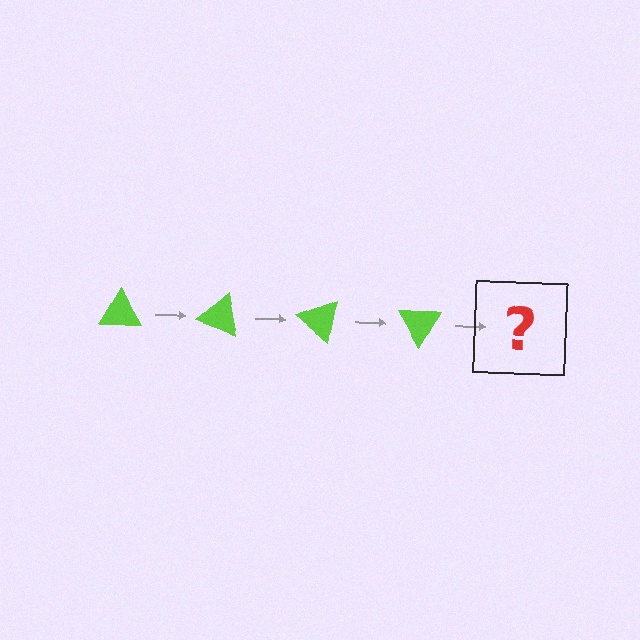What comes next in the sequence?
The next element should be a lime triangle rotated 80 degrees.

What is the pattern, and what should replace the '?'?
The pattern is that the triangle rotates 20 degrees each step. The '?' should be a lime triangle rotated 80 degrees.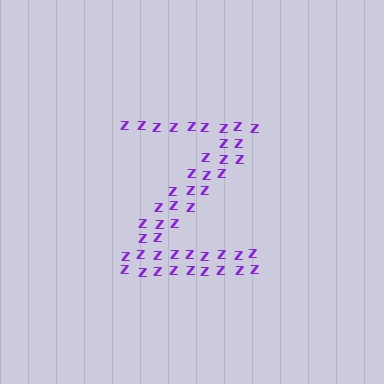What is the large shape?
The large shape is the letter Z.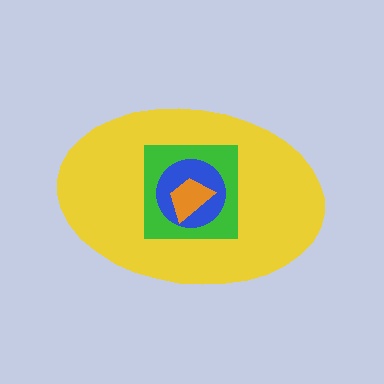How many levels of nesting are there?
4.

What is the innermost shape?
The orange trapezoid.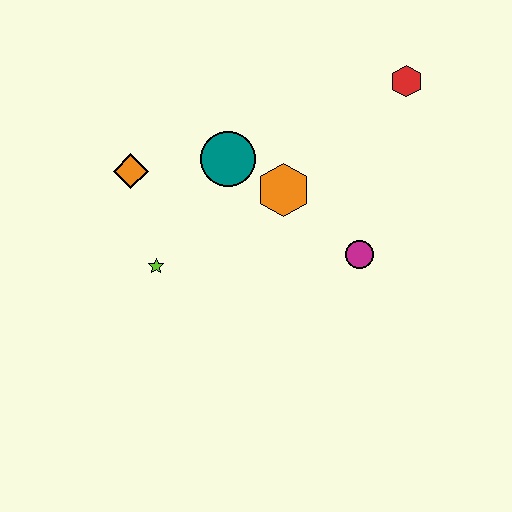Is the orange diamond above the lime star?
Yes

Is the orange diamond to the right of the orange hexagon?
No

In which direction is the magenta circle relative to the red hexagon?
The magenta circle is below the red hexagon.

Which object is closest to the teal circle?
The orange hexagon is closest to the teal circle.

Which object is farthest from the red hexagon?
The lime star is farthest from the red hexagon.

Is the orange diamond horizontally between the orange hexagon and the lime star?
No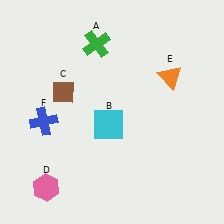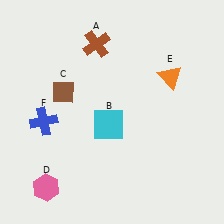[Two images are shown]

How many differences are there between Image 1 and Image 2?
There is 1 difference between the two images.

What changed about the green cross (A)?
In Image 1, A is green. In Image 2, it changed to brown.